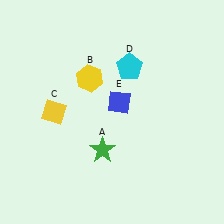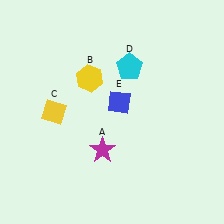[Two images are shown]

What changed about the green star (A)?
In Image 1, A is green. In Image 2, it changed to magenta.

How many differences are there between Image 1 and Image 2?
There is 1 difference between the two images.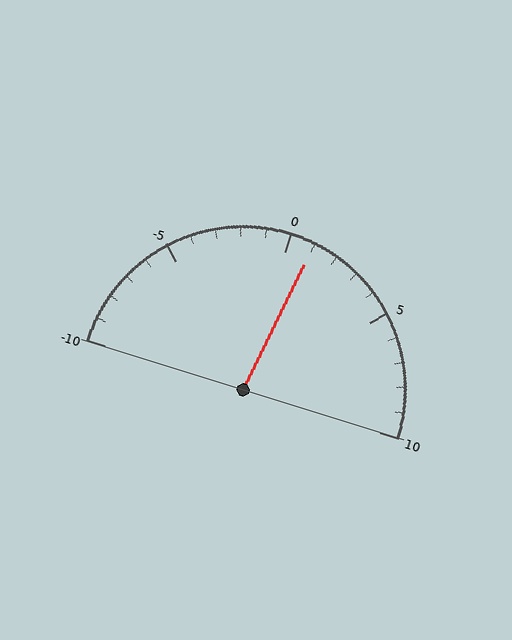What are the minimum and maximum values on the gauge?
The gauge ranges from -10 to 10.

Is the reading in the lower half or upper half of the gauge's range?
The reading is in the upper half of the range (-10 to 10).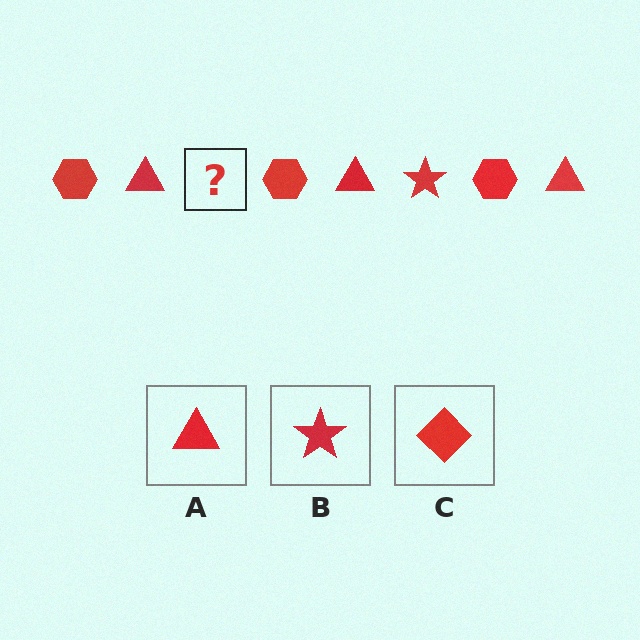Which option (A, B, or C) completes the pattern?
B.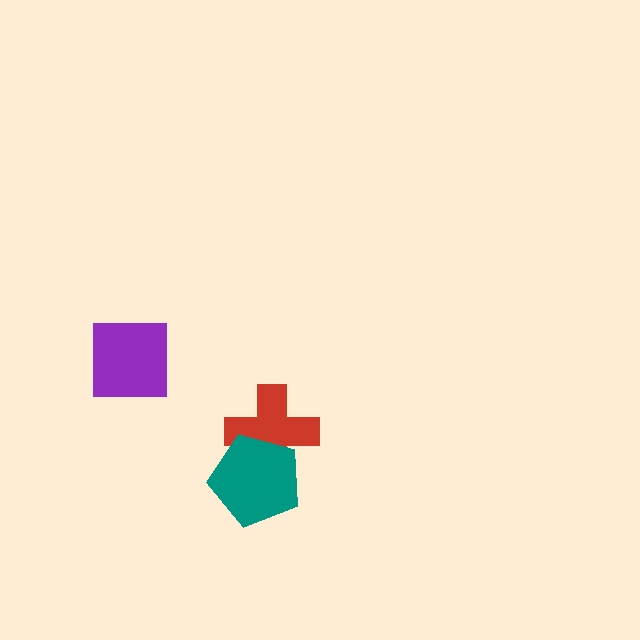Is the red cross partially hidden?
Yes, it is partially covered by another shape.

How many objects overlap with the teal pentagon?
1 object overlaps with the teal pentagon.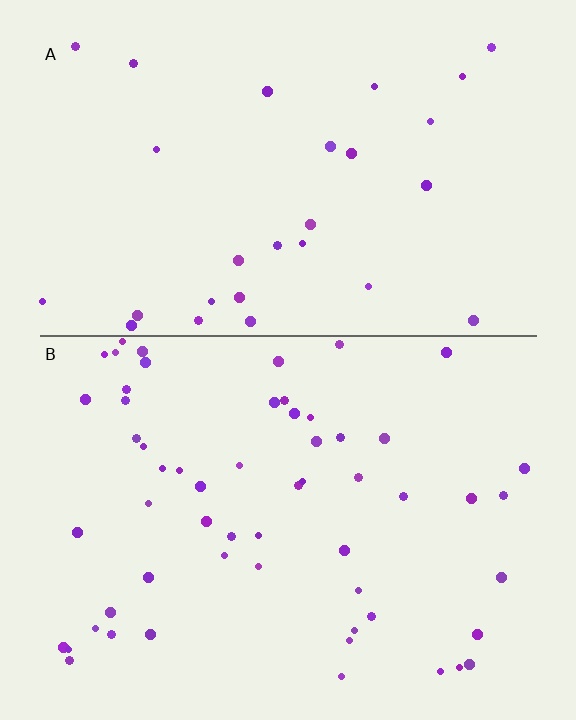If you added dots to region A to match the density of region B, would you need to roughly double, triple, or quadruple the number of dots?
Approximately double.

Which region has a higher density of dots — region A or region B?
B (the bottom).